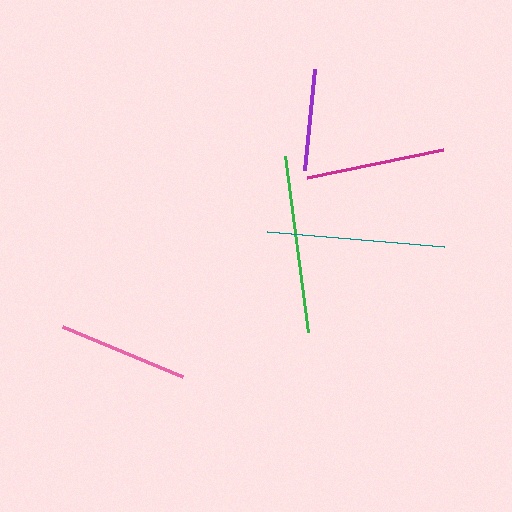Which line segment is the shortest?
The purple line is the shortest at approximately 101 pixels.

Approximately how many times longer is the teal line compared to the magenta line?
The teal line is approximately 1.3 times the length of the magenta line.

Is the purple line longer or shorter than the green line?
The green line is longer than the purple line.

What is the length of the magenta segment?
The magenta segment is approximately 139 pixels long.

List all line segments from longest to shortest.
From longest to shortest: green, teal, magenta, pink, purple.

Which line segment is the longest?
The green line is the longest at approximately 178 pixels.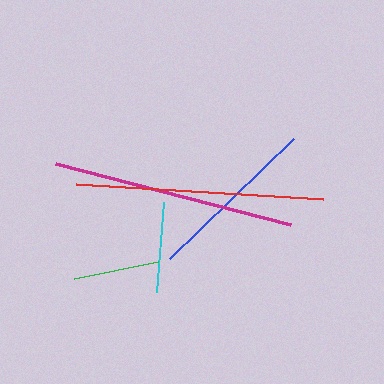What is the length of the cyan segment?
The cyan segment is approximately 90 pixels long.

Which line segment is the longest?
The red line is the longest at approximately 247 pixels.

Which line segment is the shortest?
The green line is the shortest at approximately 85 pixels.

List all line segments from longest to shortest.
From longest to shortest: red, magenta, blue, cyan, green.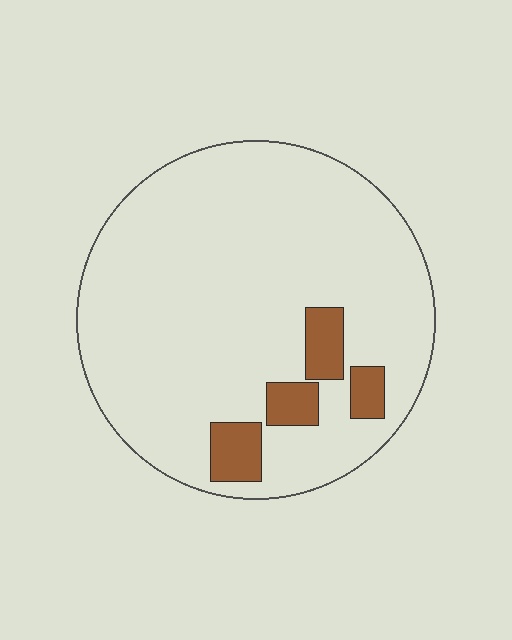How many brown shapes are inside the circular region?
4.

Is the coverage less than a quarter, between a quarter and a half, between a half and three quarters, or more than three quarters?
Less than a quarter.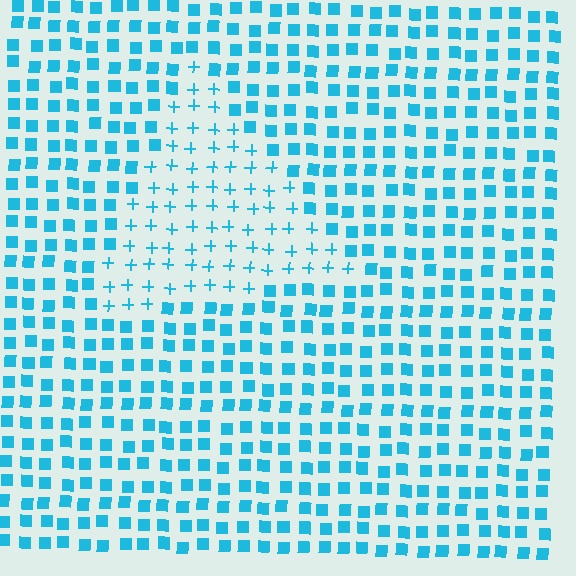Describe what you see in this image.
The image is filled with small cyan elements arranged in a uniform grid. A triangle-shaped region contains plus signs, while the surrounding area contains squares. The boundary is defined purely by the change in element shape.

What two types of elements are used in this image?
The image uses plus signs inside the triangle region and squares outside it.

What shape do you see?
I see a triangle.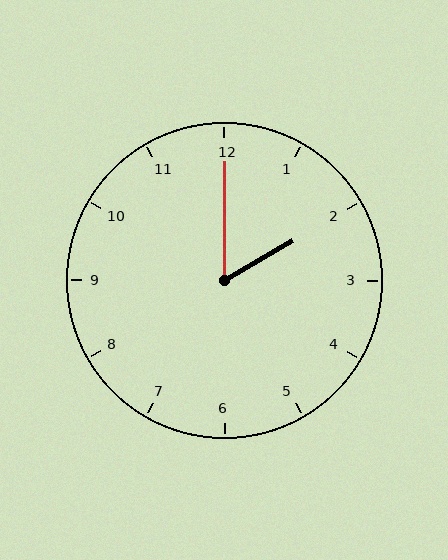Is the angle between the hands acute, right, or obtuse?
It is acute.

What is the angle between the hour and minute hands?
Approximately 60 degrees.